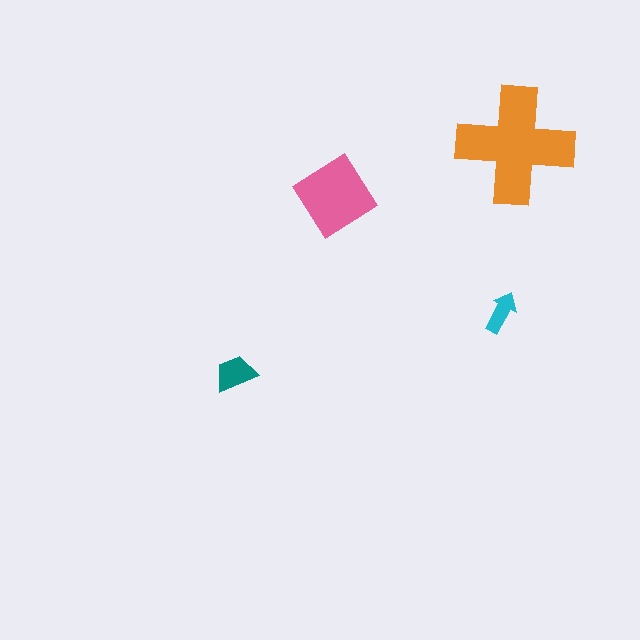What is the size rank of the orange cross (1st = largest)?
1st.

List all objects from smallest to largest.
The cyan arrow, the teal trapezoid, the pink diamond, the orange cross.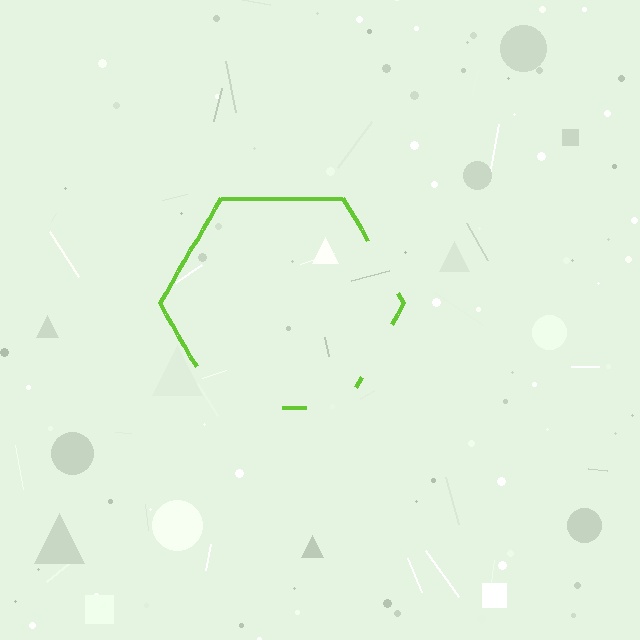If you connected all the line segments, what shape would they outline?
They would outline a hexagon.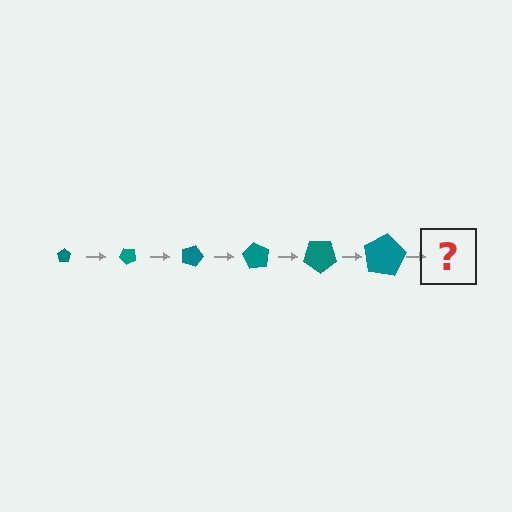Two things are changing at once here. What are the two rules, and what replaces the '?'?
The two rules are that the pentagon grows larger each step and it rotates 45 degrees each step. The '?' should be a pentagon, larger than the previous one and rotated 270 degrees from the start.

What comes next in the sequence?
The next element should be a pentagon, larger than the previous one and rotated 270 degrees from the start.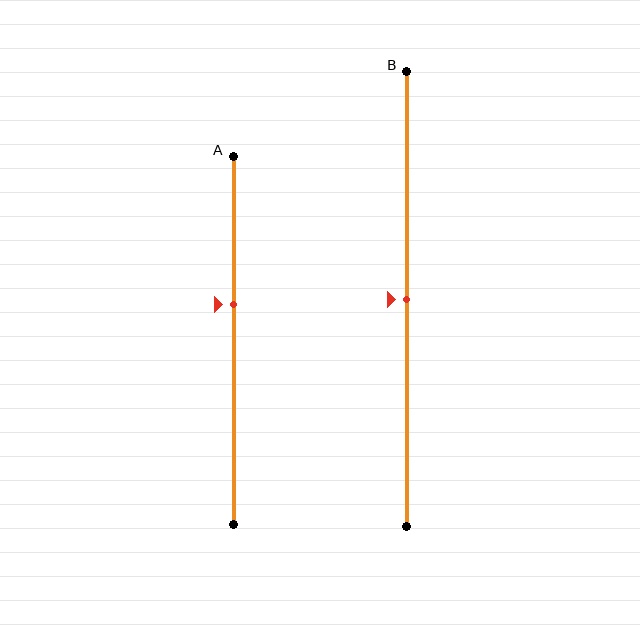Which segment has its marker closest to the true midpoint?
Segment B has its marker closest to the true midpoint.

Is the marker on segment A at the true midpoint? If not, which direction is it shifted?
No, the marker on segment A is shifted upward by about 10% of the segment length.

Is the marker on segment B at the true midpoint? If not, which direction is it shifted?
Yes, the marker on segment B is at the true midpoint.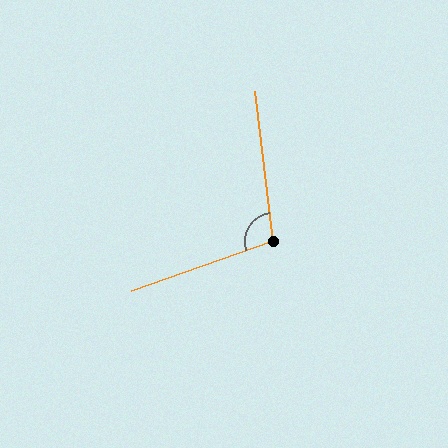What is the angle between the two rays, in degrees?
Approximately 103 degrees.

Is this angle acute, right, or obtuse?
It is obtuse.